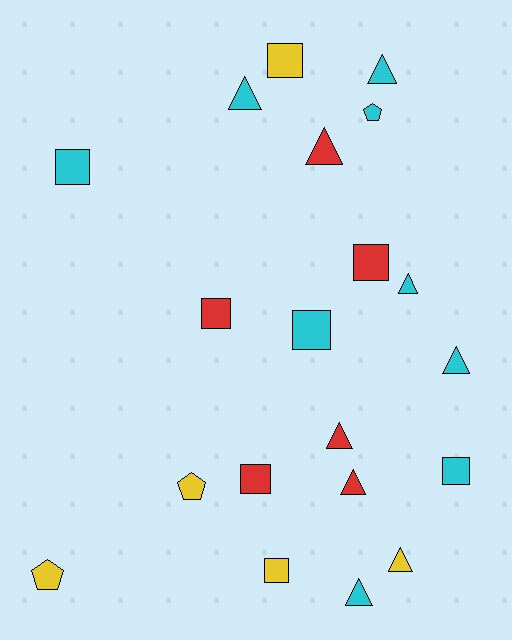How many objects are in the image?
There are 20 objects.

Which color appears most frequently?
Cyan, with 9 objects.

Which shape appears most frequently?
Triangle, with 9 objects.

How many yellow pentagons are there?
There are 2 yellow pentagons.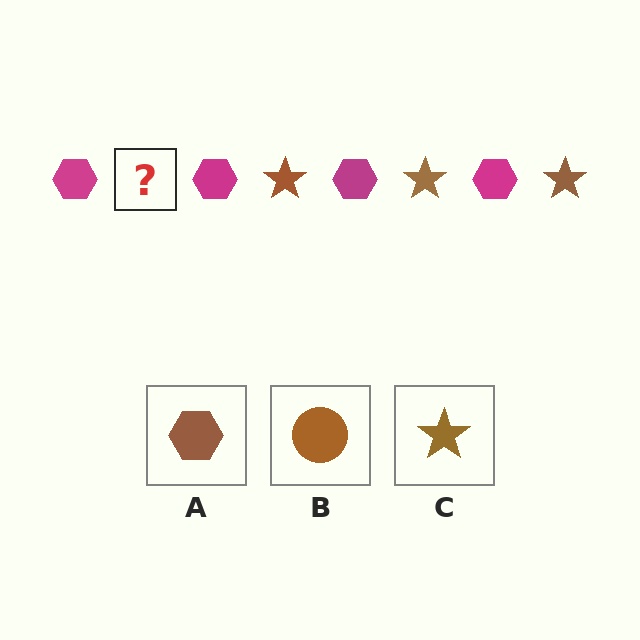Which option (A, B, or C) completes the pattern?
C.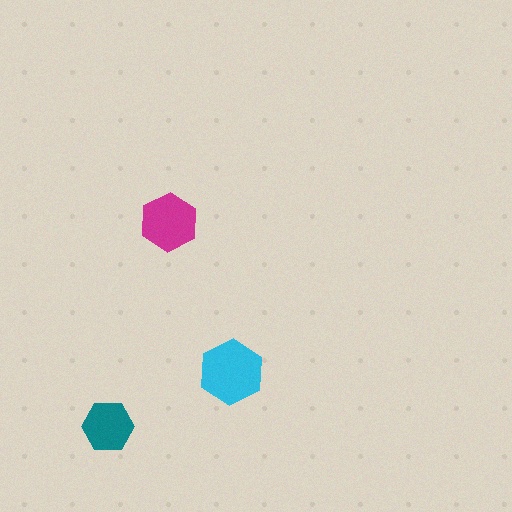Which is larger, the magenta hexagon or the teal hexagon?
The magenta one.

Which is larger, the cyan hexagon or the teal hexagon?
The cyan one.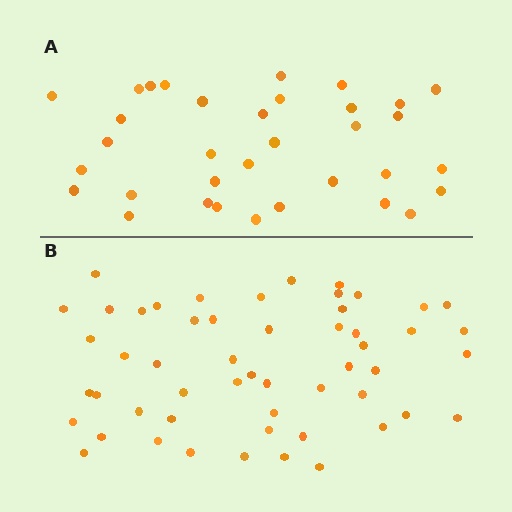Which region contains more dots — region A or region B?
Region B (the bottom region) has more dots.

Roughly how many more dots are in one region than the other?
Region B has approximately 20 more dots than region A.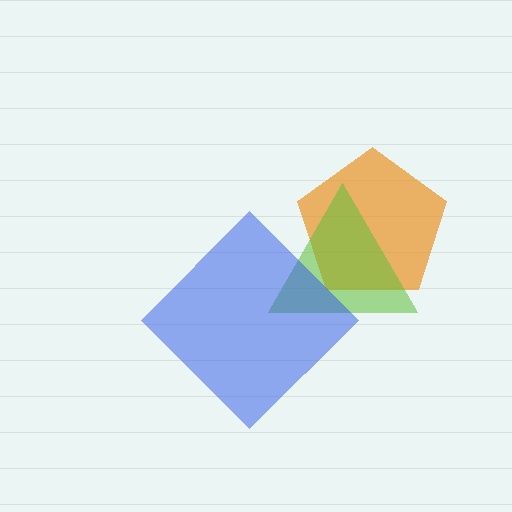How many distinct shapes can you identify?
There are 3 distinct shapes: an orange pentagon, a lime triangle, a blue diamond.